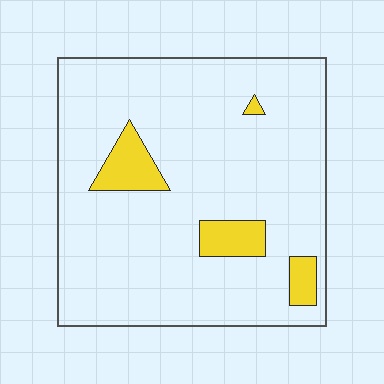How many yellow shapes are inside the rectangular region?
4.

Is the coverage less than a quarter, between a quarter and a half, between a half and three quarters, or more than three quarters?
Less than a quarter.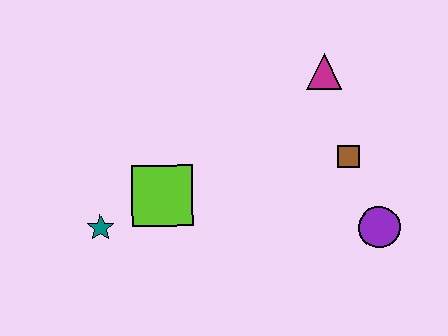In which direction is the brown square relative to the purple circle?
The brown square is above the purple circle.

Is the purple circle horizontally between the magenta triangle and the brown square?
No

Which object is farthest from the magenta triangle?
The teal star is farthest from the magenta triangle.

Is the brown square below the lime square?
No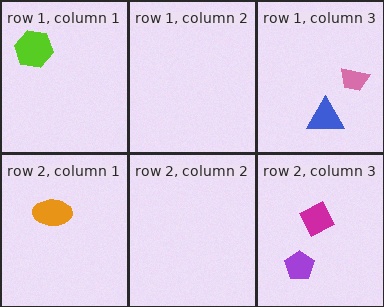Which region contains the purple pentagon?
The row 2, column 3 region.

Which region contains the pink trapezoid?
The row 1, column 3 region.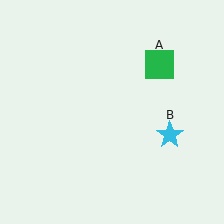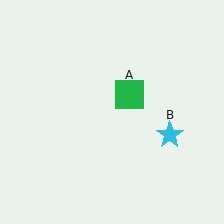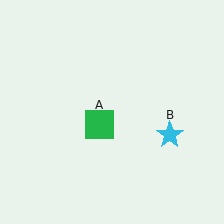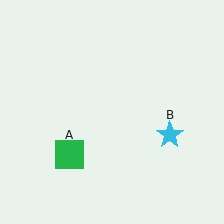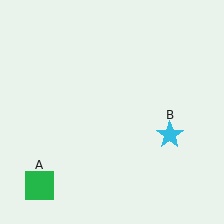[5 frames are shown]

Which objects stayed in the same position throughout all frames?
Cyan star (object B) remained stationary.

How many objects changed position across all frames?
1 object changed position: green square (object A).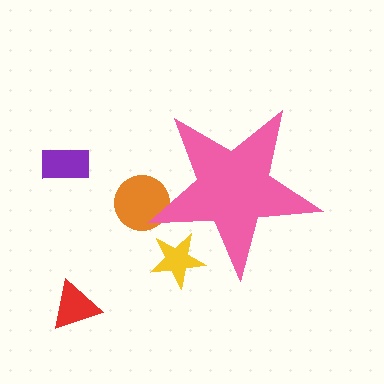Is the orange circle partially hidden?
Yes, the orange circle is partially hidden behind the pink star.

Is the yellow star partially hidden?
Yes, the yellow star is partially hidden behind the pink star.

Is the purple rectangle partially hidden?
No, the purple rectangle is fully visible.